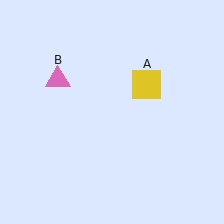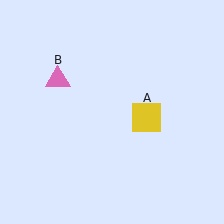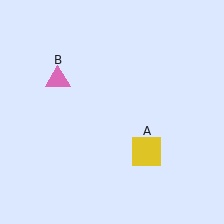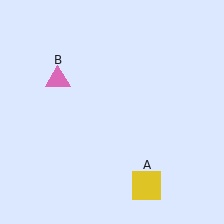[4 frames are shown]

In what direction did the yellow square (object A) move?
The yellow square (object A) moved down.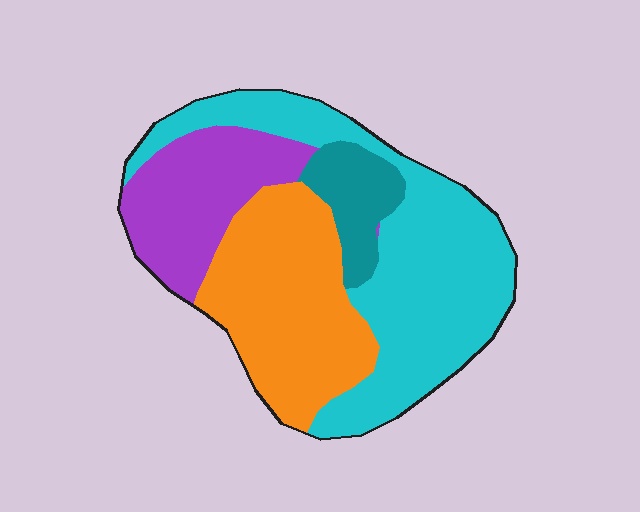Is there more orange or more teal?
Orange.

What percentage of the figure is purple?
Purple covers roughly 20% of the figure.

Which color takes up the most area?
Cyan, at roughly 40%.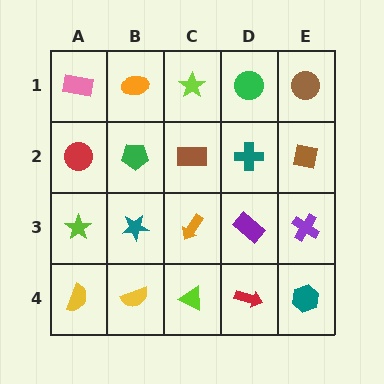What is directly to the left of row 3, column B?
A lime star.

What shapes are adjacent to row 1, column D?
A teal cross (row 2, column D), a lime star (row 1, column C), a brown circle (row 1, column E).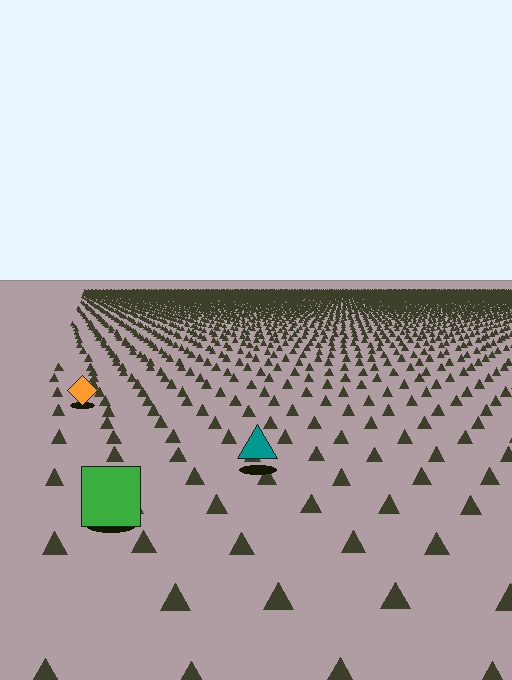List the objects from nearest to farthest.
From nearest to farthest: the green square, the teal triangle, the orange diamond.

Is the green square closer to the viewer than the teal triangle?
Yes. The green square is closer — you can tell from the texture gradient: the ground texture is coarser near it.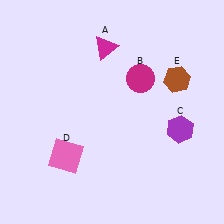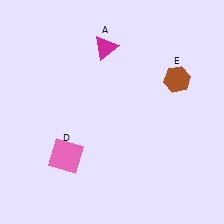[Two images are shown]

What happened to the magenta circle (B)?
The magenta circle (B) was removed in Image 2. It was in the top-right area of Image 1.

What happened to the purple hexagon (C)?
The purple hexagon (C) was removed in Image 2. It was in the bottom-right area of Image 1.